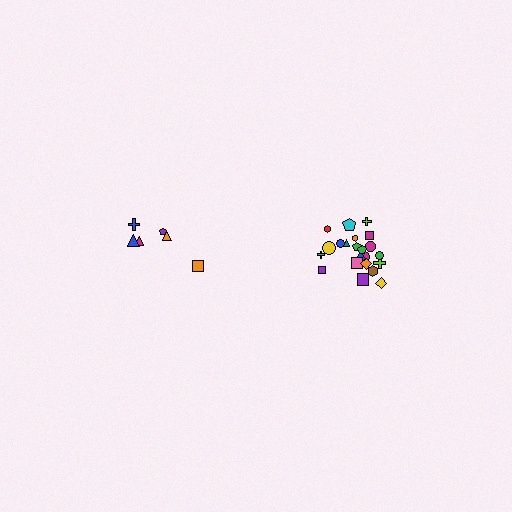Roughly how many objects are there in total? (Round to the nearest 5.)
Roughly 30 objects in total.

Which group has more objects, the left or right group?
The right group.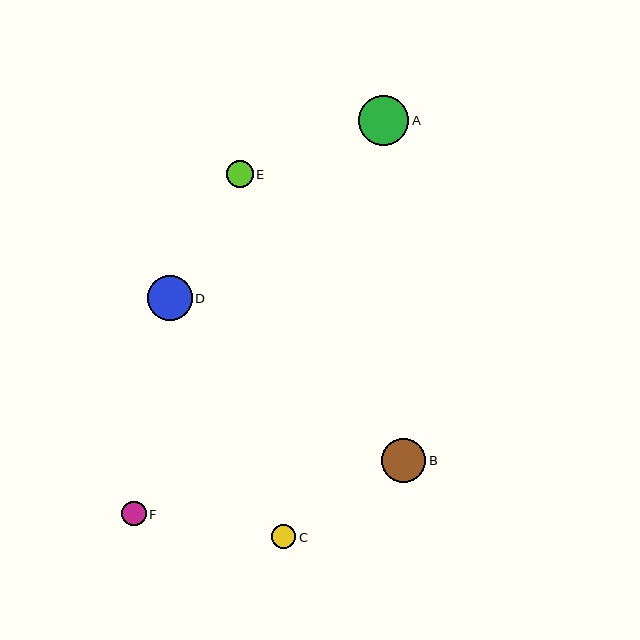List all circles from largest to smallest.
From largest to smallest: A, D, B, E, F, C.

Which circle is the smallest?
Circle C is the smallest with a size of approximately 24 pixels.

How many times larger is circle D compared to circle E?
Circle D is approximately 1.6 times the size of circle E.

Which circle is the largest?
Circle A is the largest with a size of approximately 50 pixels.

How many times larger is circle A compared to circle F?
Circle A is approximately 2.0 times the size of circle F.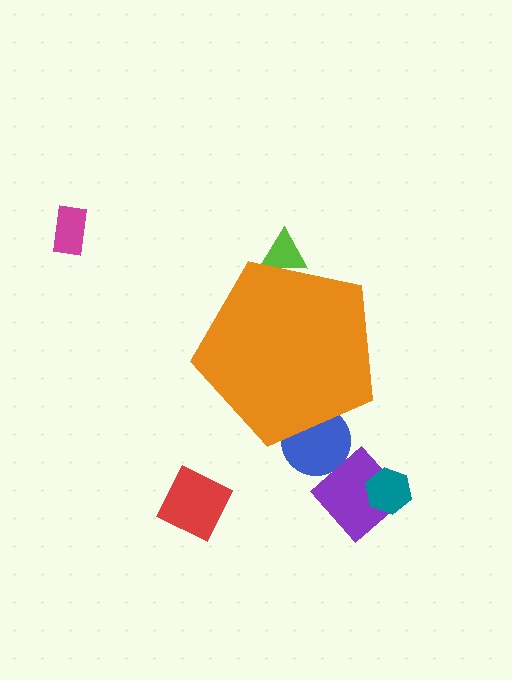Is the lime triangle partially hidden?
Yes, the lime triangle is partially hidden behind the orange pentagon.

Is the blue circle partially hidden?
Yes, the blue circle is partially hidden behind the orange pentagon.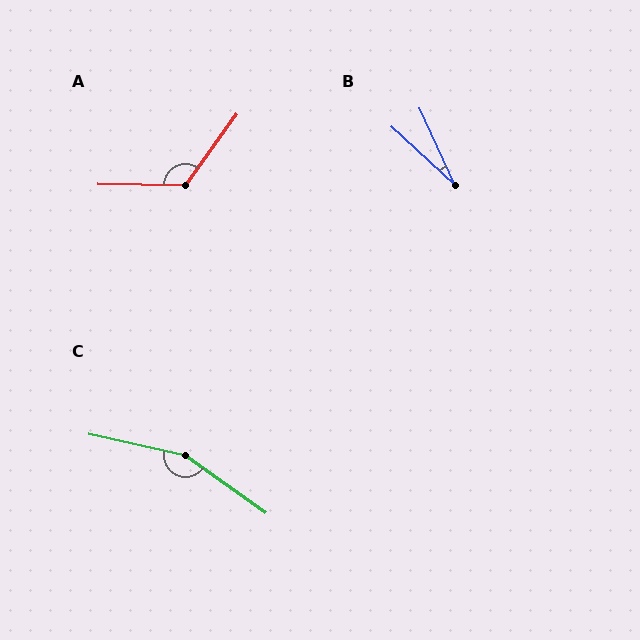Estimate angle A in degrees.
Approximately 125 degrees.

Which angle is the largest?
C, at approximately 157 degrees.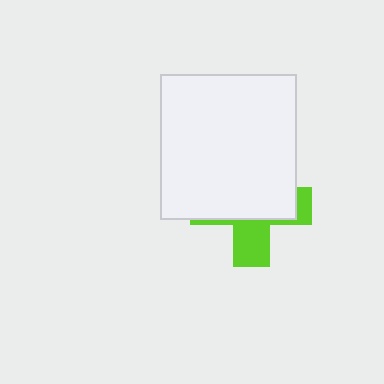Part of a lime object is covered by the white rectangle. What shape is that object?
It is a cross.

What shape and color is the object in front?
The object in front is a white rectangle.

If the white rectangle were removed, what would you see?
You would see the complete lime cross.